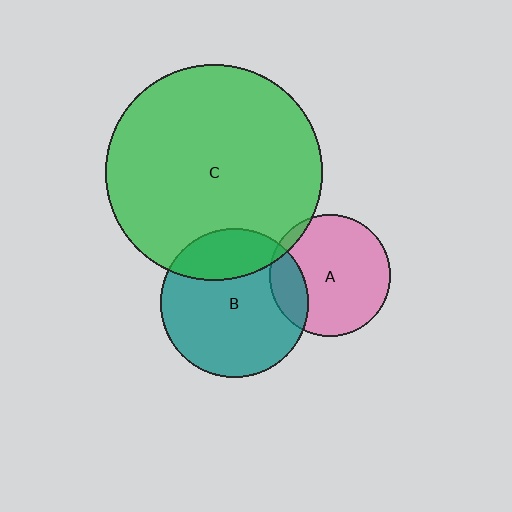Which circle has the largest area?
Circle C (green).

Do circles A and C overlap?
Yes.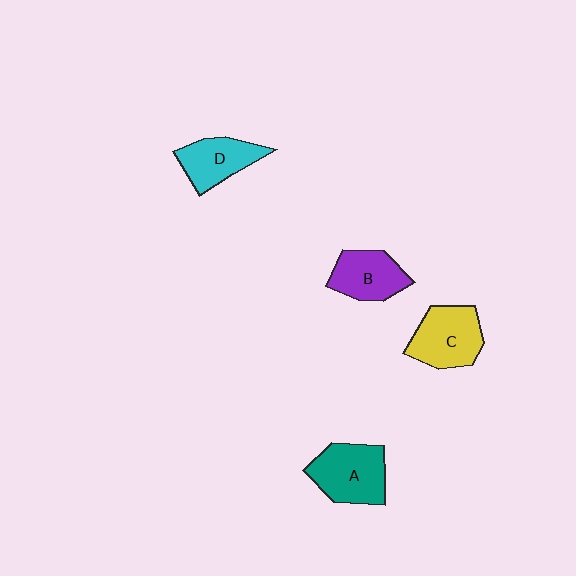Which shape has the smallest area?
Shape D (cyan).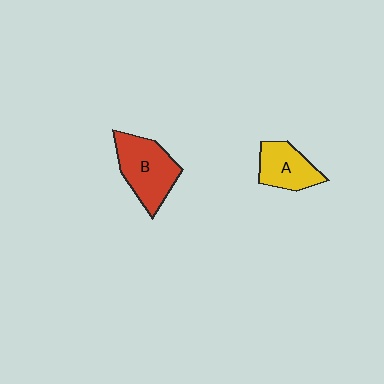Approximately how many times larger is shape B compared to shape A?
Approximately 1.4 times.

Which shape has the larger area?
Shape B (red).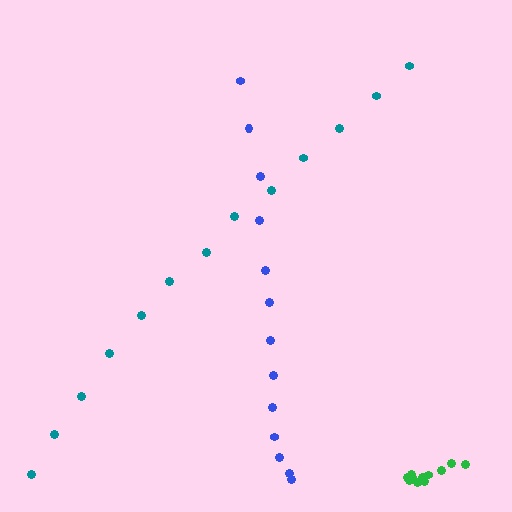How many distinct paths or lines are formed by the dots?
There are 3 distinct paths.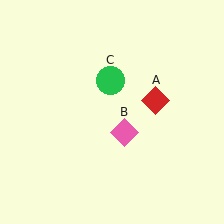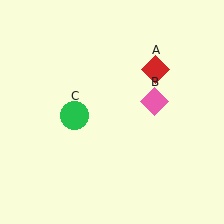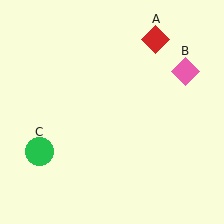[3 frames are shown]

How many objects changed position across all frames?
3 objects changed position: red diamond (object A), pink diamond (object B), green circle (object C).